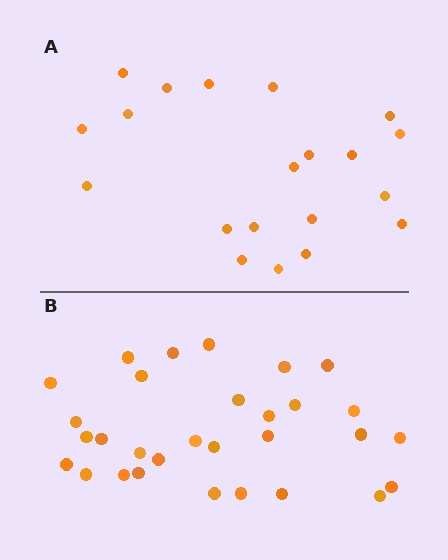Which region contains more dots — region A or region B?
Region B (the bottom region) has more dots.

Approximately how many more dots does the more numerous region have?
Region B has roughly 10 or so more dots than region A.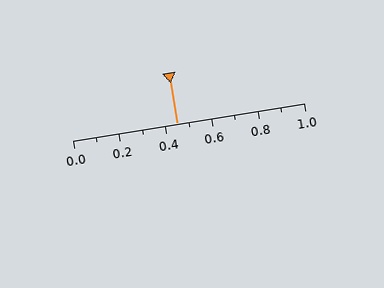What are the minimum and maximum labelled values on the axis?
The axis runs from 0.0 to 1.0.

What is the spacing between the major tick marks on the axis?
The major ticks are spaced 0.2 apart.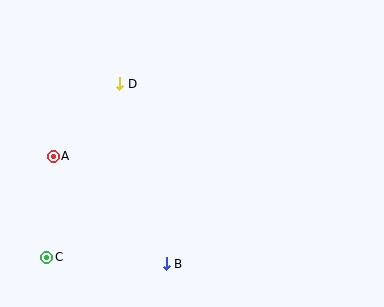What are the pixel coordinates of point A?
Point A is at (53, 156).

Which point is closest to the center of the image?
Point D at (120, 84) is closest to the center.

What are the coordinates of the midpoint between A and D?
The midpoint between A and D is at (86, 120).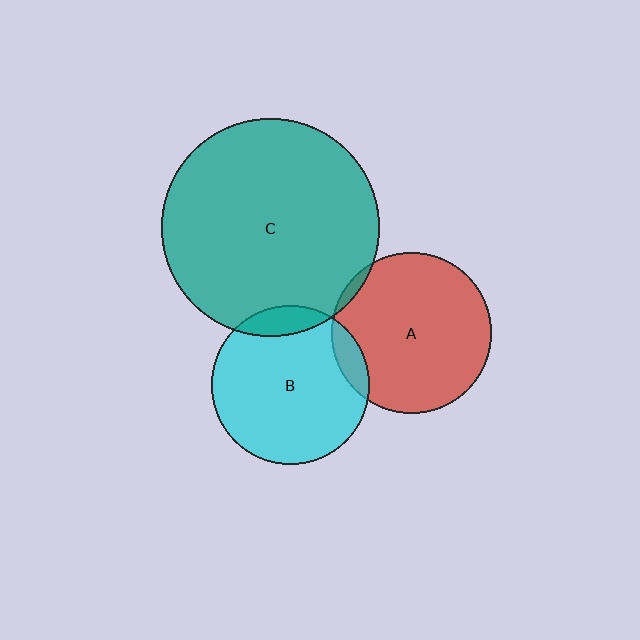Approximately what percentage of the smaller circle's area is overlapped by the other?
Approximately 5%.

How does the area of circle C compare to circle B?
Approximately 1.9 times.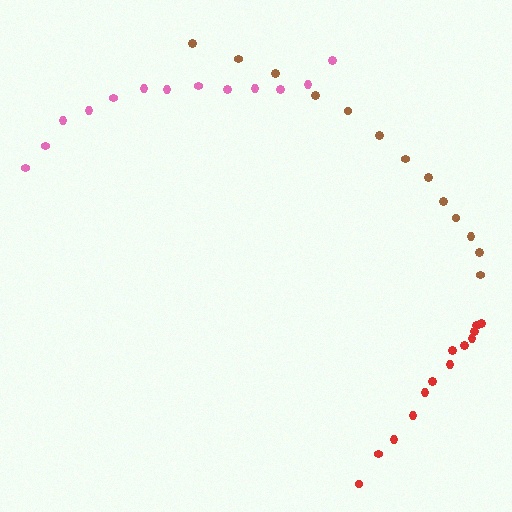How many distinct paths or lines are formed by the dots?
There are 3 distinct paths.